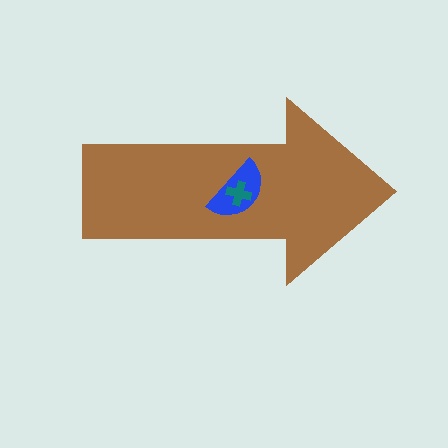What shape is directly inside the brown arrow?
The blue semicircle.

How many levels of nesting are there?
3.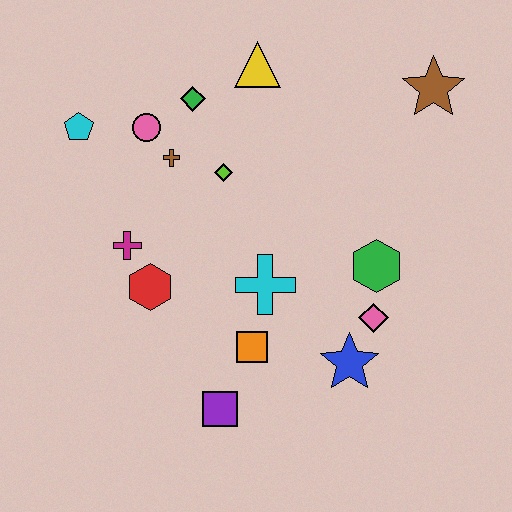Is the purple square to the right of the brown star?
No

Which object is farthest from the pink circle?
The blue star is farthest from the pink circle.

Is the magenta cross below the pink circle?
Yes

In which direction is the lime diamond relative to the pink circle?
The lime diamond is to the right of the pink circle.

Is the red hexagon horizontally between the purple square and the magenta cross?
Yes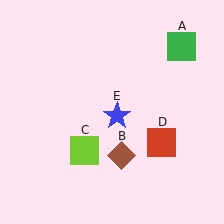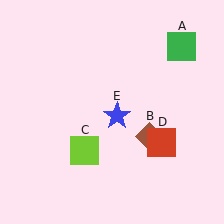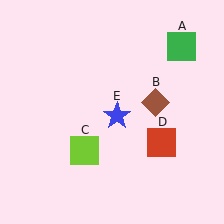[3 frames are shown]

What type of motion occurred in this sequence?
The brown diamond (object B) rotated counterclockwise around the center of the scene.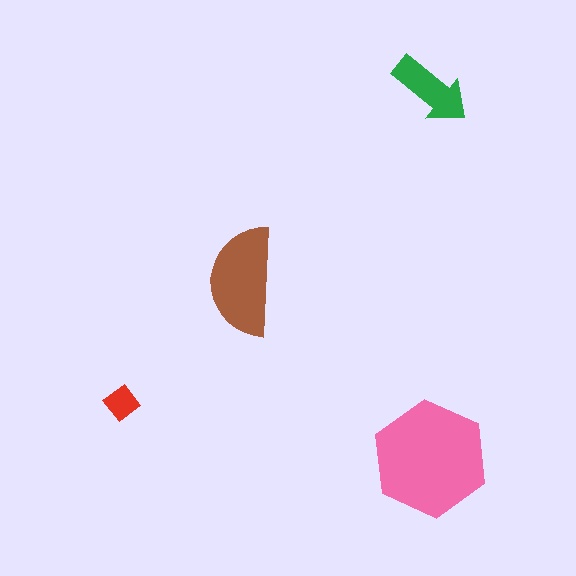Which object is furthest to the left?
The red diamond is leftmost.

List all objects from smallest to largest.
The red diamond, the green arrow, the brown semicircle, the pink hexagon.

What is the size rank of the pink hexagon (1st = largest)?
1st.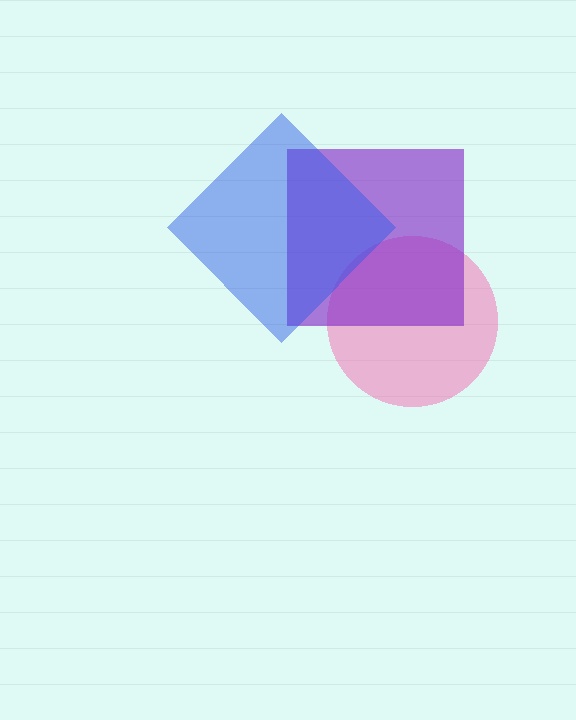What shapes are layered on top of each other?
The layered shapes are: a pink circle, a purple square, a blue diamond.